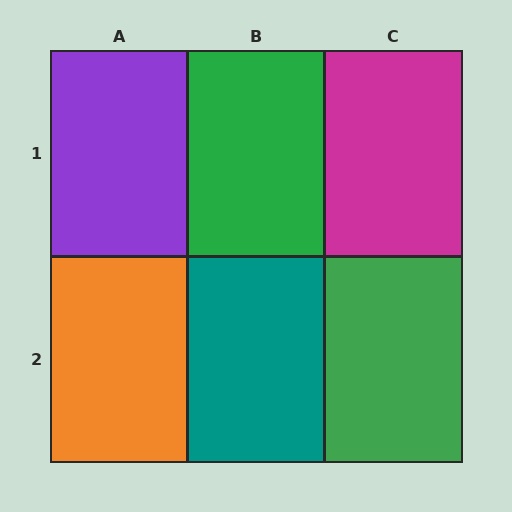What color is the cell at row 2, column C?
Green.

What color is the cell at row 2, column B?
Teal.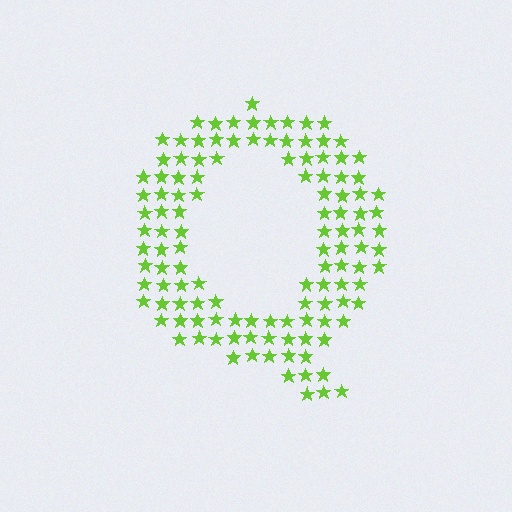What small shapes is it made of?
It is made of small stars.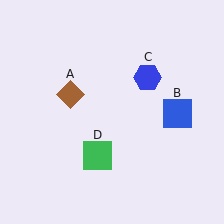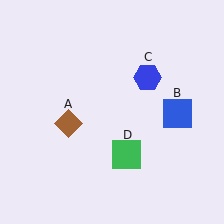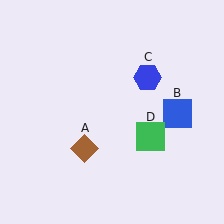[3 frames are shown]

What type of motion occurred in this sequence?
The brown diamond (object A), green square (object D) rotated counterclockwise around the center of the scene.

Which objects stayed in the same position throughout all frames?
Blue square (object B) and blue hexagon (object C) remained stationary.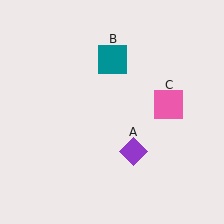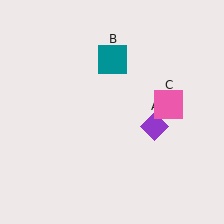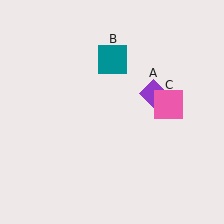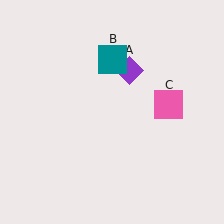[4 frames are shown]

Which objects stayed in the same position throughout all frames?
Teal square (object B) and pink square (object C) remained stationary.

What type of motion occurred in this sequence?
The purple diamond (object A) rotated counterclockwise around the center of the scene.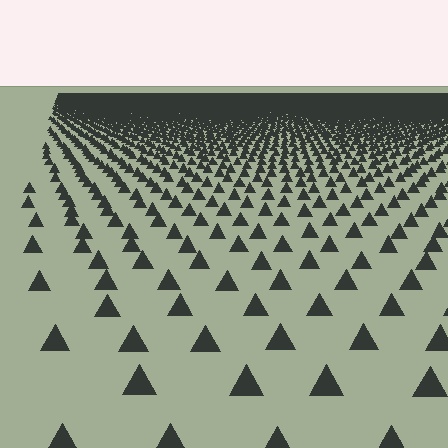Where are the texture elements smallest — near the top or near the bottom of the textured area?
Near the top.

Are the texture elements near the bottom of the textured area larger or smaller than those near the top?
Larger. Near the bottom, elements are closer to the viewer and appear at a bigger on-screen size.